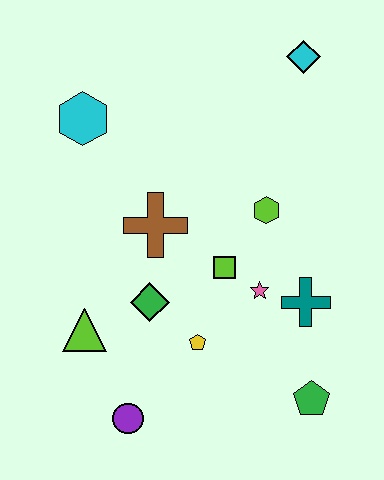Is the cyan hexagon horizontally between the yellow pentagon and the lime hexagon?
No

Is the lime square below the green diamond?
No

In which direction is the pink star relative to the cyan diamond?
The pink star is below the cyan diamond.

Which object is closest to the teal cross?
The pink star is closest to the teal cross.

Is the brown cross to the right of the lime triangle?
Yes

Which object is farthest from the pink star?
The cyan hexagon is farthest from the pink star.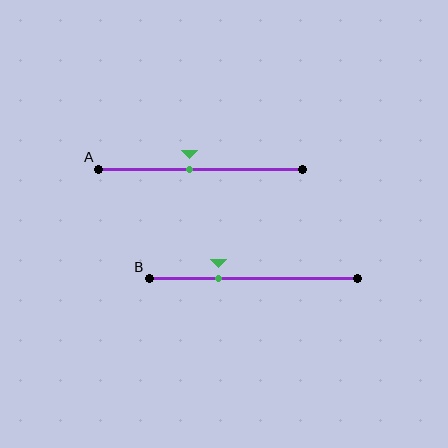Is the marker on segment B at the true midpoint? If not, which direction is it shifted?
No, the marker on segment B is shifted to the left by about 17% of the segment length.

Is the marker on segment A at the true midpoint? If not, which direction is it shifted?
No, the marker on segment A is shifted to the left by about 6% of the segment length.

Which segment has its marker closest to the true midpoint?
Segment A has its marker closest to the true midpoint.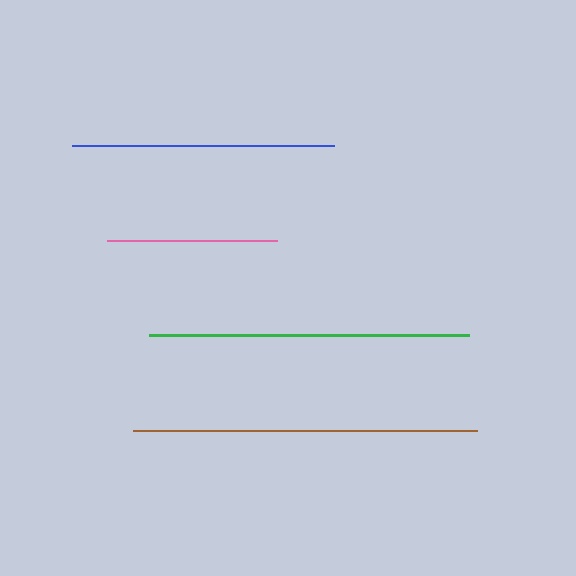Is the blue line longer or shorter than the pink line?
The blue line is longer than the pink line.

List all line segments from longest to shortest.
From longest to shortest: brown, green, blue, pink.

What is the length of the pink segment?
The pink segment is approximately 170 pixels long.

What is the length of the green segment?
The green segment is approximately 321 pixels long.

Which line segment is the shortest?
The pink line is the shortest at approximately 170 pixels.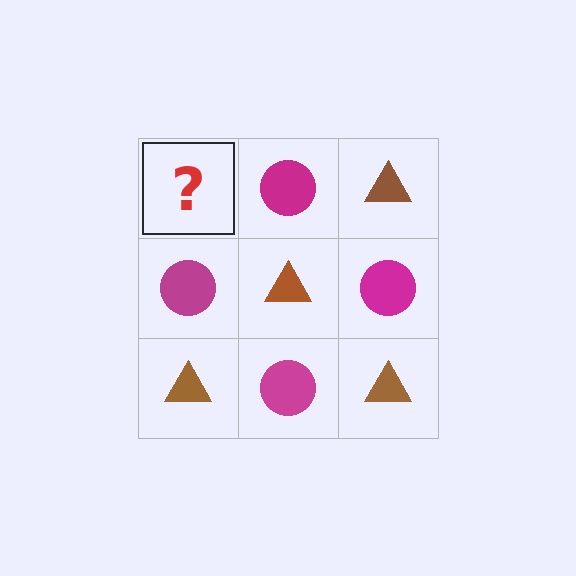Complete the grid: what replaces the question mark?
The question mark should be replaced with a brown triangle.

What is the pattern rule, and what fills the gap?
The rule is that it alternates brown triangle and magenta circle in a checkerboard pattern. The gap should be filled with a brown triangle.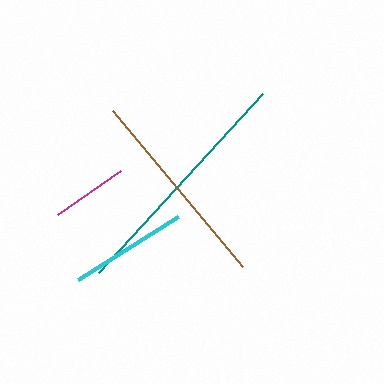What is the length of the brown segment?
The brown segment is approximately 203 pixels long.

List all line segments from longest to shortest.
From longest to shortest: teal, brown, cyan, magenta.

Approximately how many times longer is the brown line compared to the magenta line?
The brown line is approximately 2.7 times the length of the magenta line.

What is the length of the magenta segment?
The magenta segment is approximately 76 pixels long.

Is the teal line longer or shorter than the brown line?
The teal line is longer than the brown line.